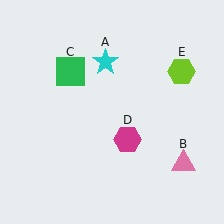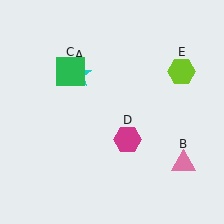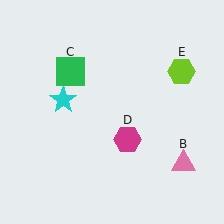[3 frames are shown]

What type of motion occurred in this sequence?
The cyan star (object A) rotated counterclockwise around the center of the scene.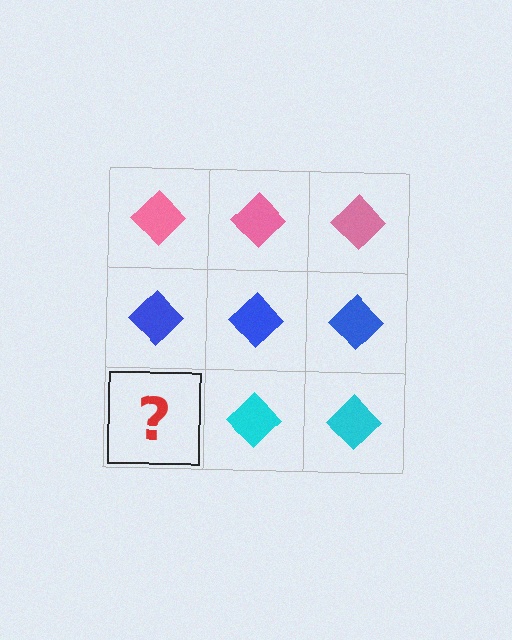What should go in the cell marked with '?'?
The missing cell should contain a cyan diamond.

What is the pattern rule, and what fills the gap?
The rule is that each row has a consistent color. The gap should be filled with a cyan diamond.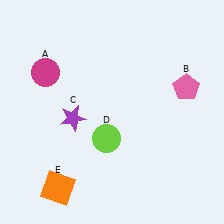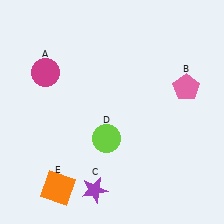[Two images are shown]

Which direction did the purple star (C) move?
The purple star (C) moved down.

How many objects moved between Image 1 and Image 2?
1 object moved between the two images.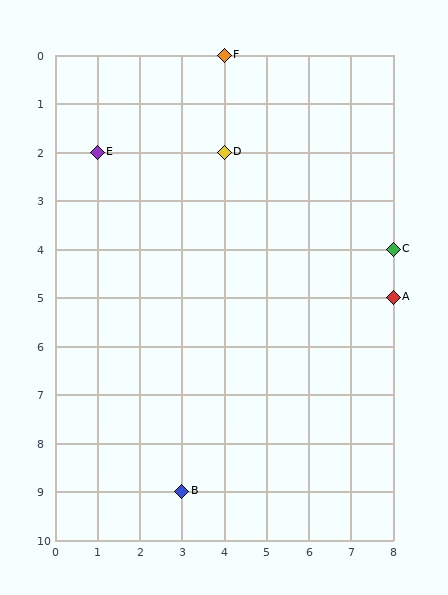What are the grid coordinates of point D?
Point D is at grid coordinates (4, 2).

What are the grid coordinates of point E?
Point E is at grid coordinates (1, 2).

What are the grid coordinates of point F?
Point F is at grid coordinates (4, 0).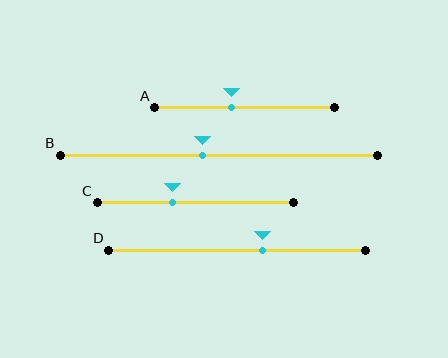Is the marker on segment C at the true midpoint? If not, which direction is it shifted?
No, the marker on segment C is shifted to the left by about 12% of the segment length.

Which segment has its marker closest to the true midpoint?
Segment B has its marker closest to the true midpoint.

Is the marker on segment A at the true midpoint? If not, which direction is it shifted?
No, the marker on segment A is shifted to the left by about 7% of the segment length.